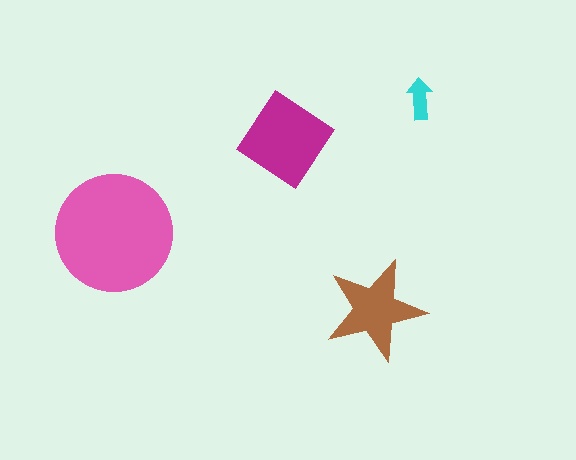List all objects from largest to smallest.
The pink circle, the magenta diamond, the brown star, the cyan arrow.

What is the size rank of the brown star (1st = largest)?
3rd.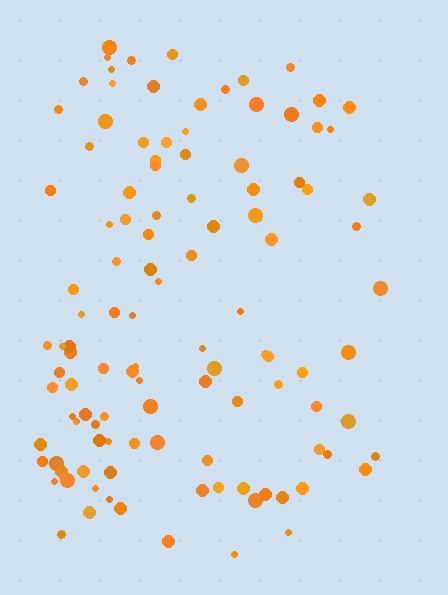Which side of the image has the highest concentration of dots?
The left.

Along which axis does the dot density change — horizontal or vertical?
Horizontal.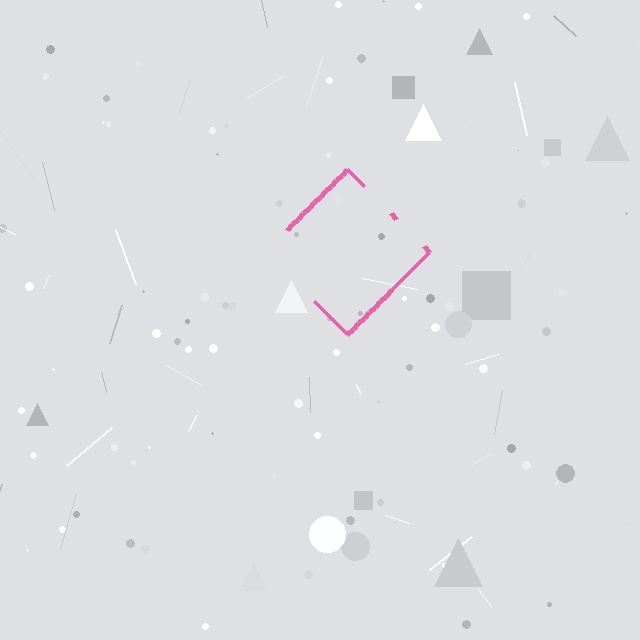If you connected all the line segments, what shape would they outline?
They would outline a diamond.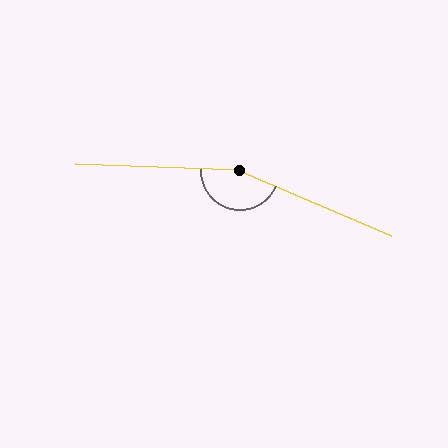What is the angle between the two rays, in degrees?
Approximately 159 degrees.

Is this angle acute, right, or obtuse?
It is obtuse.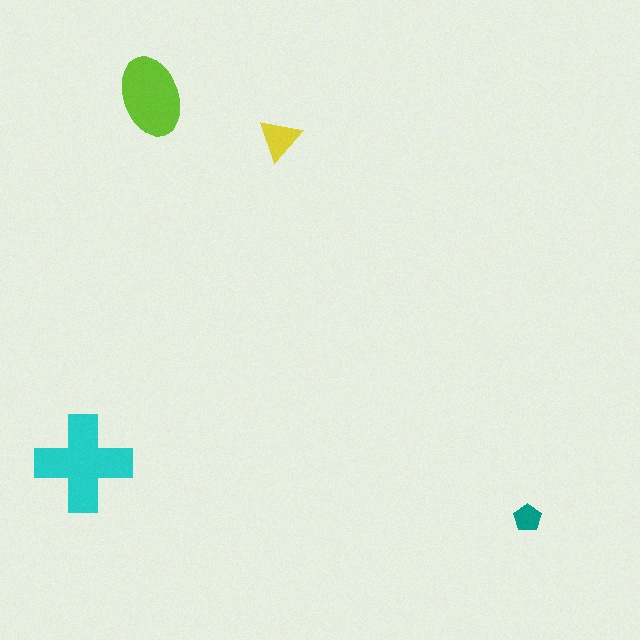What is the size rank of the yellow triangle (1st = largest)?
3rd.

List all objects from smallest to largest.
The teal pentagon, the yellow triangle, the lime ellipse, the cyan cross.